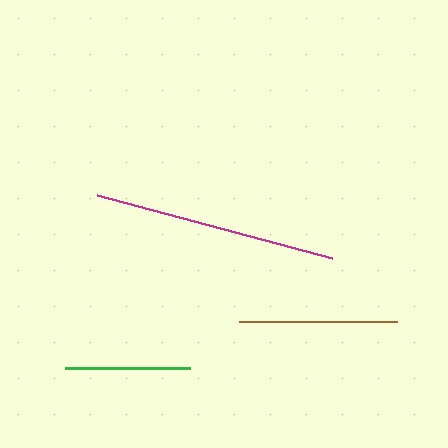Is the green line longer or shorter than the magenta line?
The magenta line is longer than the green line.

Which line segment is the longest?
The magenta line is the longest at approximately 244 pixels.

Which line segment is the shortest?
The green line is the shortest at approximately 125 pixels.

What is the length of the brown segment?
The brown segment is approximately 158 pixels long.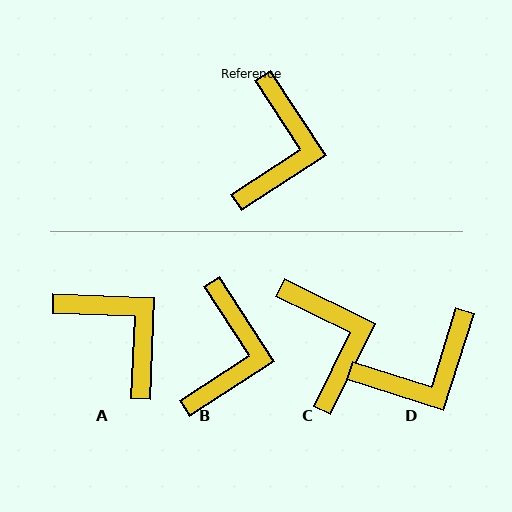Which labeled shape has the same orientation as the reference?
B.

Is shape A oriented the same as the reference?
No, it is off by about 55 degrees.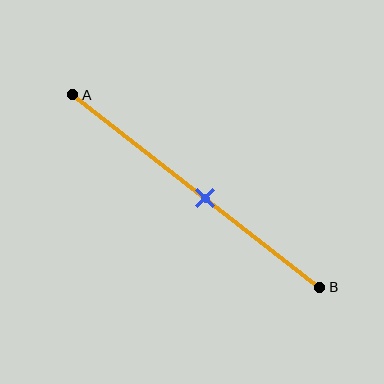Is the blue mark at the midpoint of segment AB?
No, the mark is at about 55% from A, not at the 50% midpoint.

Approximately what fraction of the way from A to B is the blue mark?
The blue mark is approximately 55% of the way from A to B.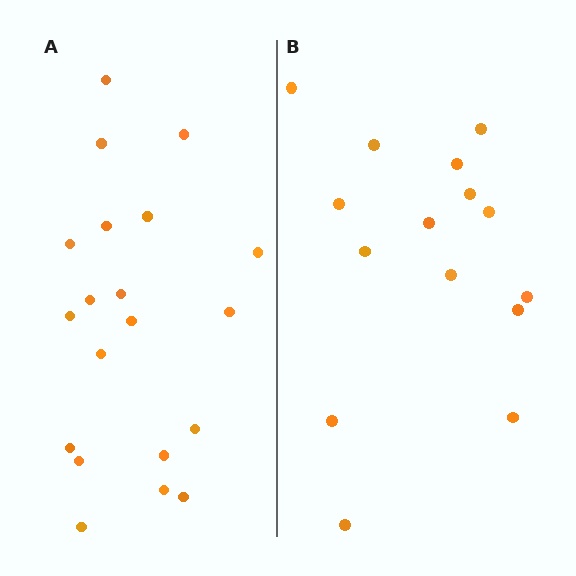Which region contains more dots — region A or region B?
Region A (the left region) has more dots.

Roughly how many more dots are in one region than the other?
Region A has about 5 more dots than region B.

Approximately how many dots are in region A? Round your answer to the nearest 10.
About 20 dots.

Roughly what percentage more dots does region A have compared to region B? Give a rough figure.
About 35% more.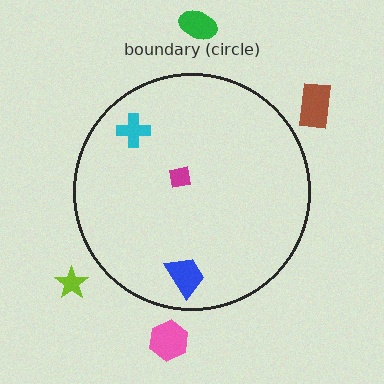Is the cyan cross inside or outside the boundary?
Inside.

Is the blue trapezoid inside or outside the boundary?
Inside.